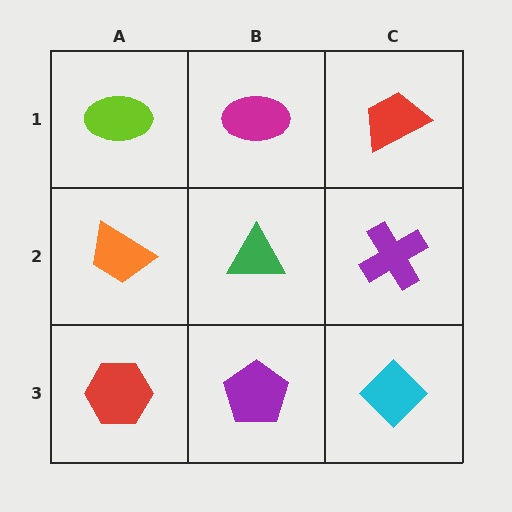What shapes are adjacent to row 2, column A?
A lime ellipse (row 1, column A), a red hexagon (row 3, column A), a green triangle (row 2, column B).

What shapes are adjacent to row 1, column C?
A purple cross (row 2, column C), a magenta ellipse (row 1, column B).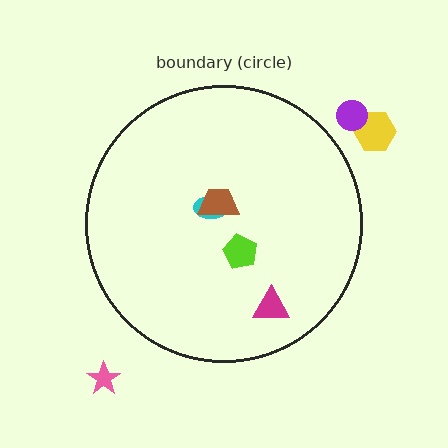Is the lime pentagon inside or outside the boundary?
Inside.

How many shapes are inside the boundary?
4 inside, 3 outside.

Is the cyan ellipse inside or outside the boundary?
Inside.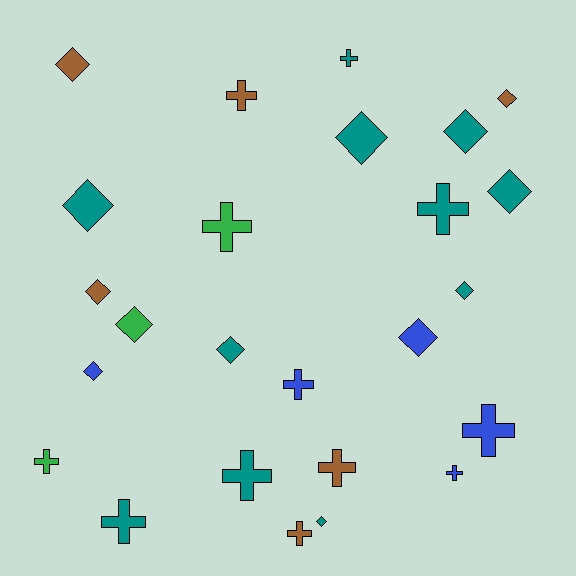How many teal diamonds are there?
There are 7 teal diamonds.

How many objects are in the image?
There are 25 objects.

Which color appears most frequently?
Teal, with 11 objects.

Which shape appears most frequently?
Diamond, with 13 objects.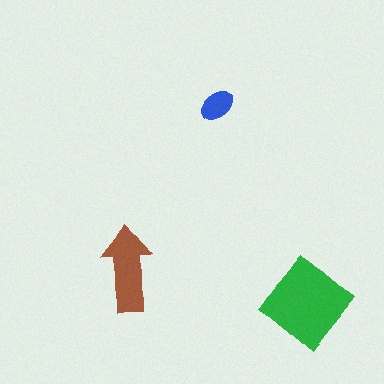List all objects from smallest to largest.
The blue ellipse, the brown arrow, the green diamond.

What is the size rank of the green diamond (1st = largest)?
1st.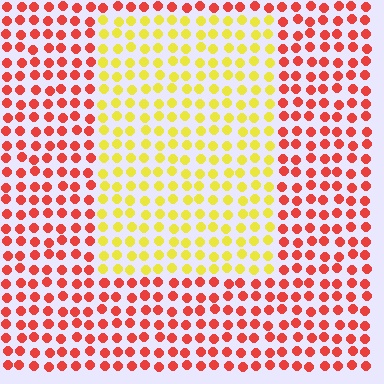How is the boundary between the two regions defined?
The boundary is defined purely by a slight shift in hue (about 58 degrees). Spacing, size, and orientation are identical on both sides.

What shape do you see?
I see a rectangle.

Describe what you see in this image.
The image is filled with small red elements in a uniform arrangement. A rectangle-shaped region is visible where the elements are tinted to a slightly different hue, forming a subtle color boundary.